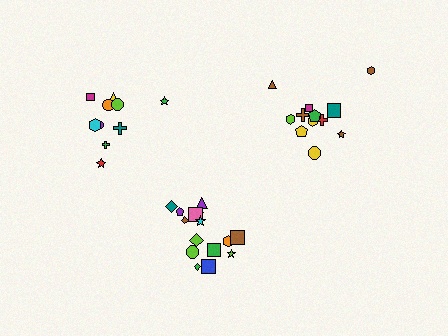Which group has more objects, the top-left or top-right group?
The top-right group.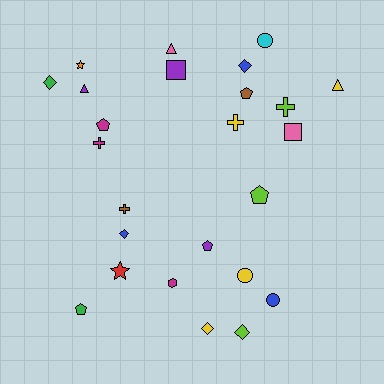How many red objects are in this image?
There is 1 red object.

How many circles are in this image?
There are 3 circles.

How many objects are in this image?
There are 25 objects.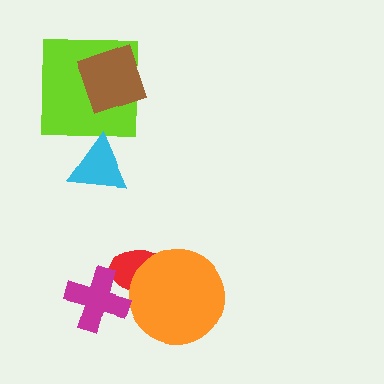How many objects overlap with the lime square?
1 object overlaps with the lime square.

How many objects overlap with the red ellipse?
2 objects overlap with the red ellipse.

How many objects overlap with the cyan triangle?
0 objects overlap with the cyan triangle.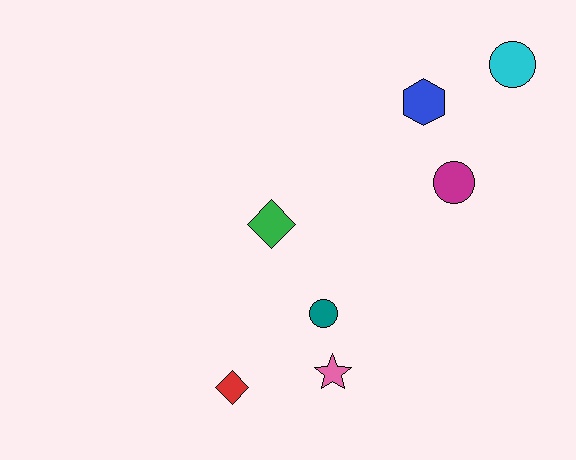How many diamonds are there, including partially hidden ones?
There are 2 diamonds.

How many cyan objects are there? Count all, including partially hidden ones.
There is 1 cyan object.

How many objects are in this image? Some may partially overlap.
There are 7 objects.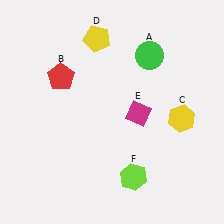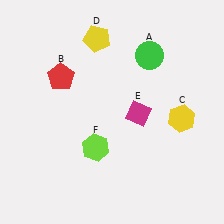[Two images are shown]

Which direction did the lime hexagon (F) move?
The lime hexagon (F) moved left.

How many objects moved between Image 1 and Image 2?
1 object moved between the two images.